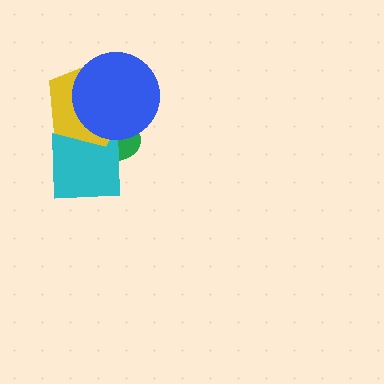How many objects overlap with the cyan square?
3 objects overlap with the cyan square.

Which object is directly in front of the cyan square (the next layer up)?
The yellow pentagon is directly in front of the cyan square.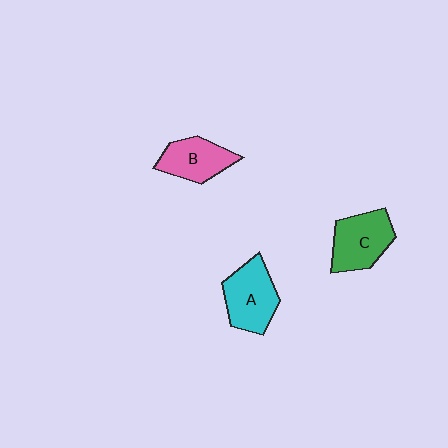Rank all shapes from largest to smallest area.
From largest to smallest: A (cyan), C (green), B (pink).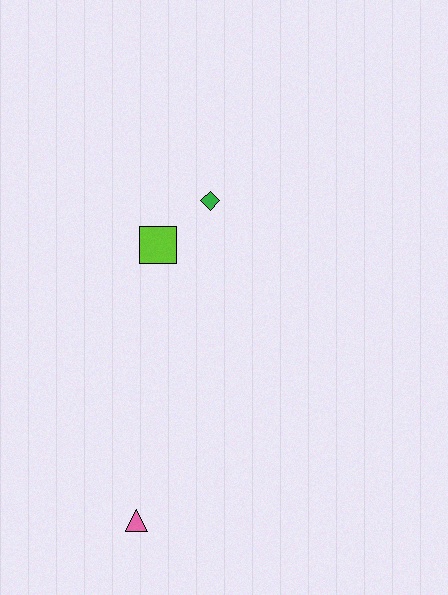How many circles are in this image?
There are no circles.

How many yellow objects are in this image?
There are no yellow objects.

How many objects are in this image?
There are 3 objects.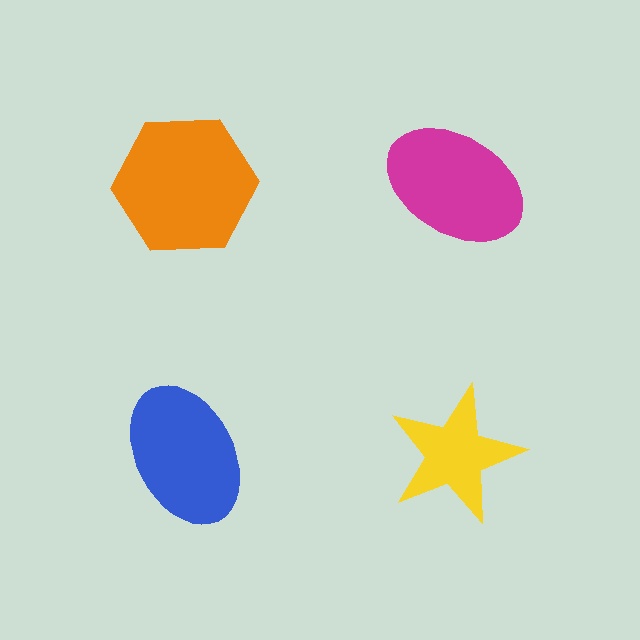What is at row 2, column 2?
A yellow star.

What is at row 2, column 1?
A blue ellipse.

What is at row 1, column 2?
A magenta ellipse.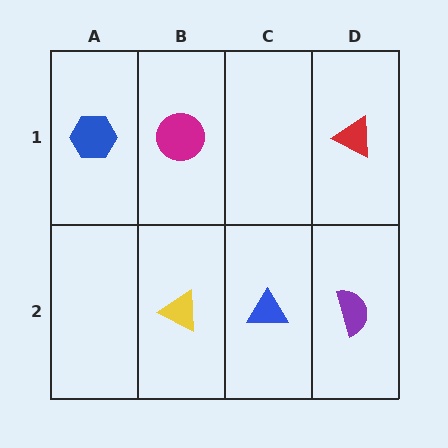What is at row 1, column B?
A magenta circle.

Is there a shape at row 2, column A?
No, that cell is empty.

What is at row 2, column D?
A purple semicircle.